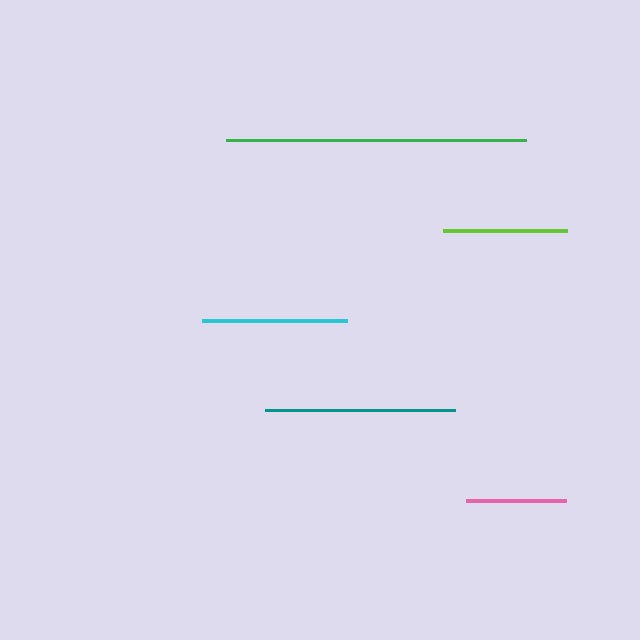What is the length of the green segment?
The green segment is approximately 300 pixels long.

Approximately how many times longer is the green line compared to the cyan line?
The green line is approximately 2.1 times the length of the cyan line.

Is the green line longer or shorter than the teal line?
The green line is longer than the teal line.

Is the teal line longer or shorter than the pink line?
The teal line is longer than the pink line.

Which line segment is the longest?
The green line is the longest at approximately 300 pixels.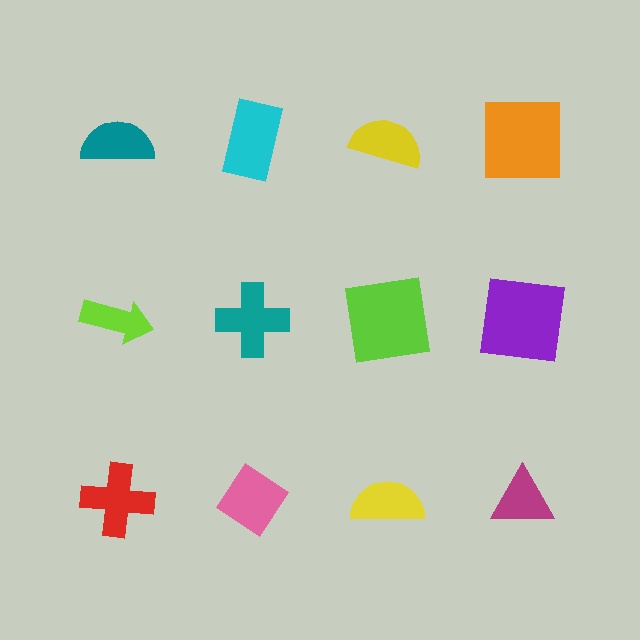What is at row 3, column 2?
A pink diamond.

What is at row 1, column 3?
A yellow semicircle.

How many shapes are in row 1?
4 shapes.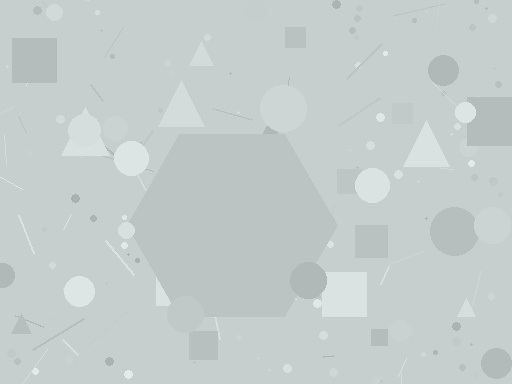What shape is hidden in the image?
A hexagon is hidden in the image.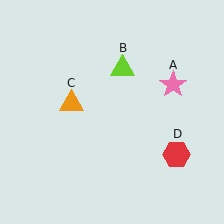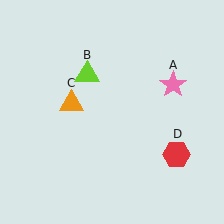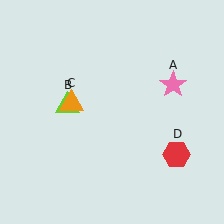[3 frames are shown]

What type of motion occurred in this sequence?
The lime triangle (object B) rotated counterclockwise around the center of the scene.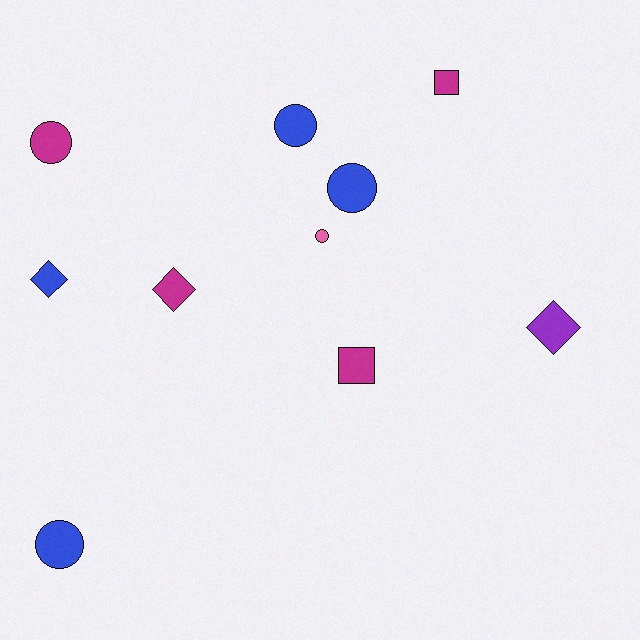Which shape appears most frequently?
Circle, with 5 objects.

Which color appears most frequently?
Blue, with 4 objects.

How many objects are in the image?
There are 10 objects.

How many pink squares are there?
There are no pink squares.